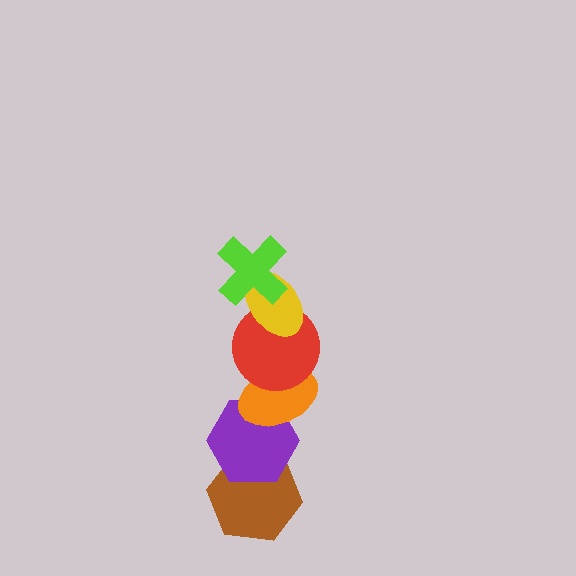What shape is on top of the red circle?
The yellow ellipse is on top of the red circle.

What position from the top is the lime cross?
The lime cross is 1st from the top.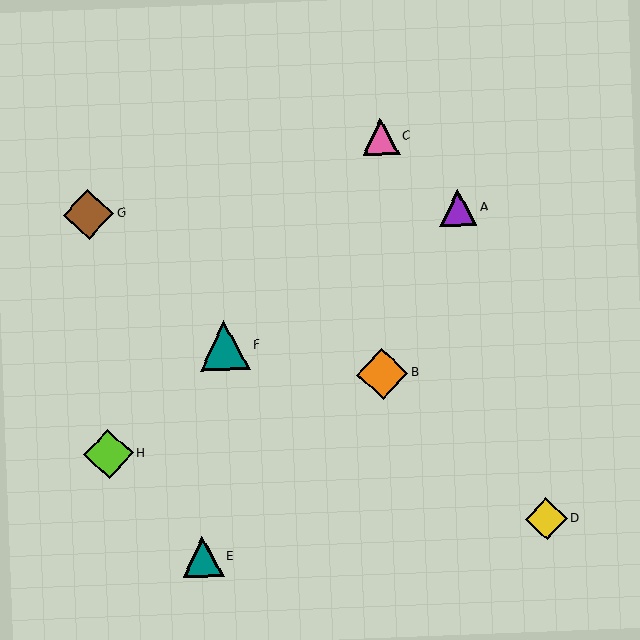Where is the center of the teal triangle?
The center of the teal triangle is at (203, 557).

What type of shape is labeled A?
Shape A is a purple triangle.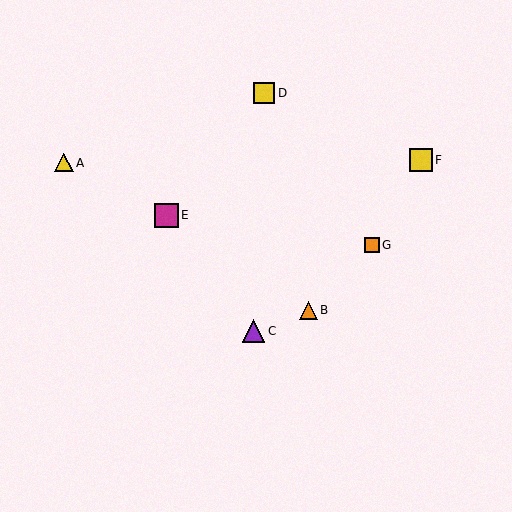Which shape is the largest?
The magenta square (labeled E) is the largest.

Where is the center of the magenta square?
The center of the magenta square is at (166, 215).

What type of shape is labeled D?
Shape D is a yellow square.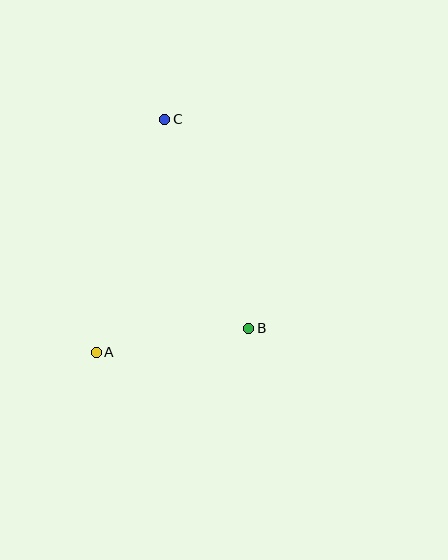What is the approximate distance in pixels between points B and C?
The distance between B and C is approximately 225 pixels.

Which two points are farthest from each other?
Points A and C are farthest from each other.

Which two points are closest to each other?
Points A and B are closest to each other.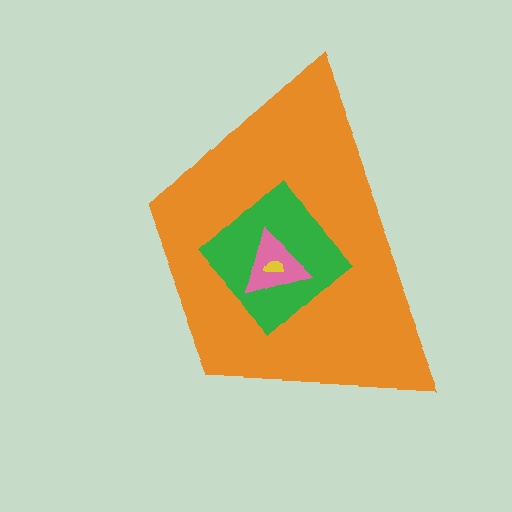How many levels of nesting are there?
4.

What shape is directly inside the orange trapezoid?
The green diamond.